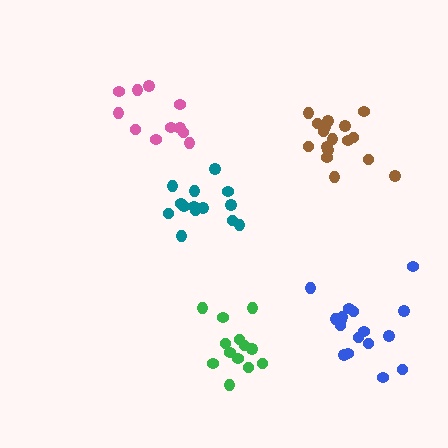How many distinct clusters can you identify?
There are 5 distinct clusters.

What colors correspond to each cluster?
The clusters are colored: pink, teal, green, brown, blue.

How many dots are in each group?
Group 1: 11 dots, Group 2: 14 dots, Group 3: 13 dots, Group 4: 17 dots, Group 5: 17 dots (72 total).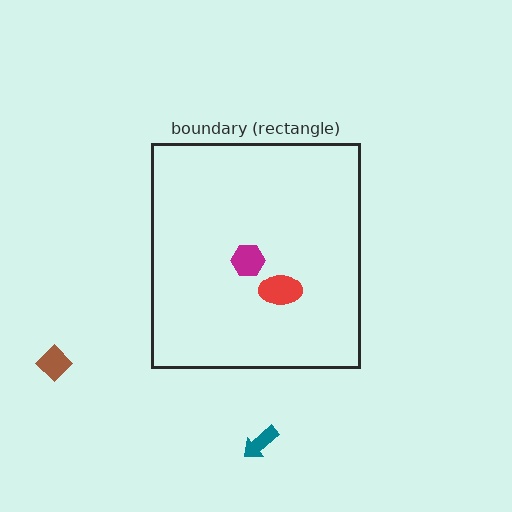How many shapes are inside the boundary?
2 inside, 2 outside.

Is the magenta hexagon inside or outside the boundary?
Inside.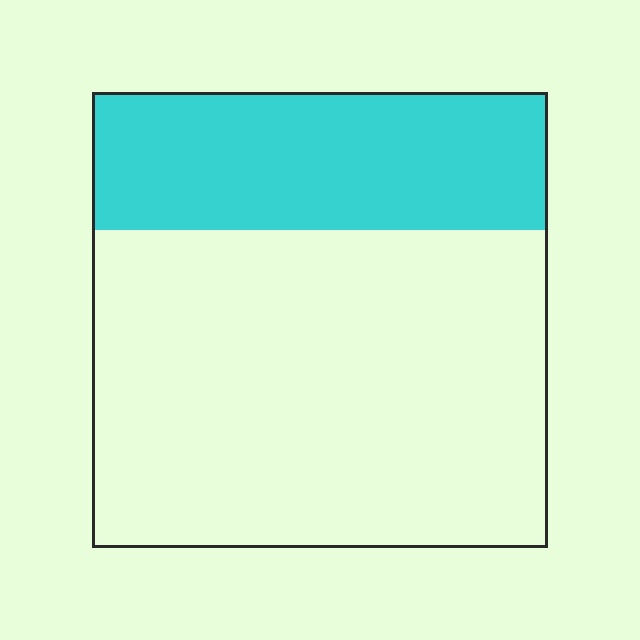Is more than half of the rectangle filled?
No.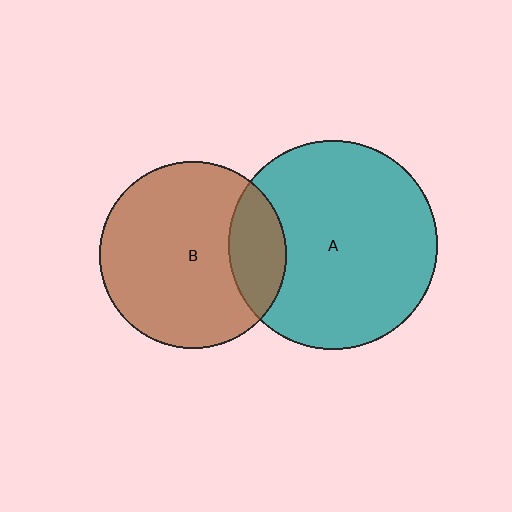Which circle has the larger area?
Circle A (teal).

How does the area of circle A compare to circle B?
Approximately 1.2 times.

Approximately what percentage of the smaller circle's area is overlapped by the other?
Approximately 20%.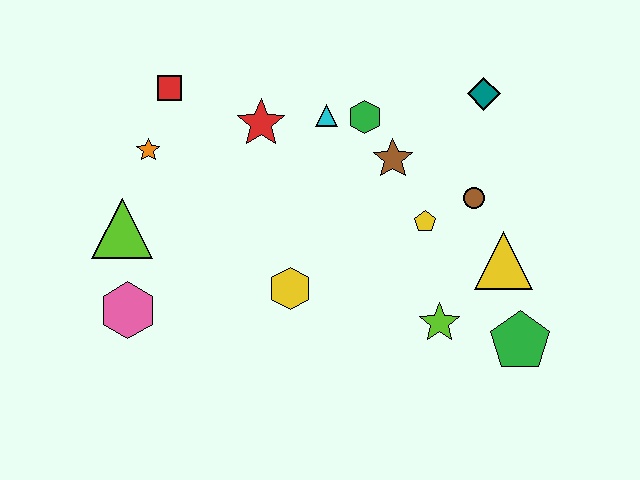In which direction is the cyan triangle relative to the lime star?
The cyan triangle is above the lime star.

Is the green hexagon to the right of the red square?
Yes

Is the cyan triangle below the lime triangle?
No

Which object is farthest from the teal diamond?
The pink hexagon is farthest from the teal diamond.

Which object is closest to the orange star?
The red square is closest to the orange star.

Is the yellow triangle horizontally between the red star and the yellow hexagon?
No